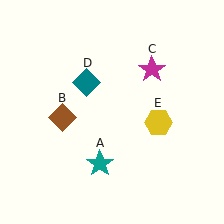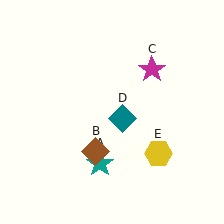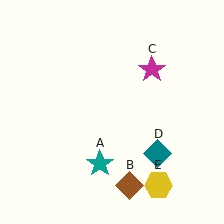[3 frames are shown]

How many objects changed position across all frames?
3 objects changed position: brown diamond (object B), teal diamond (object D), yellow hexagon (object E).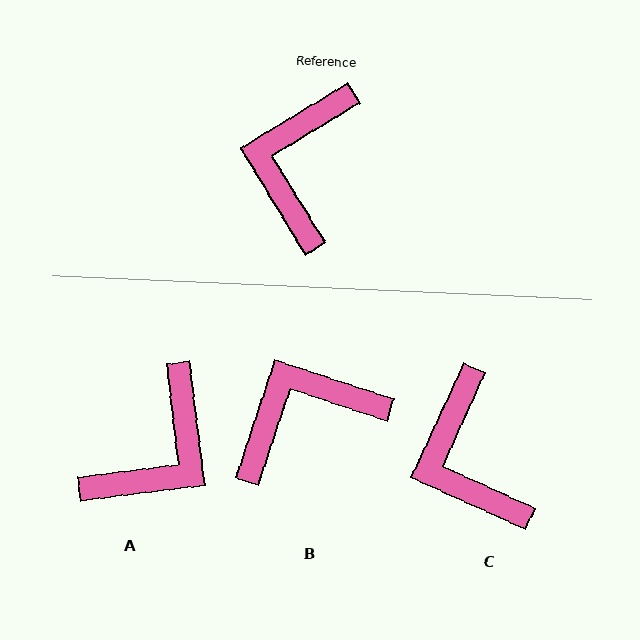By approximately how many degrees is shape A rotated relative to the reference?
Approximately 156 degrees counter-clockwise.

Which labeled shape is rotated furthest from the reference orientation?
A, about 156 degrees away.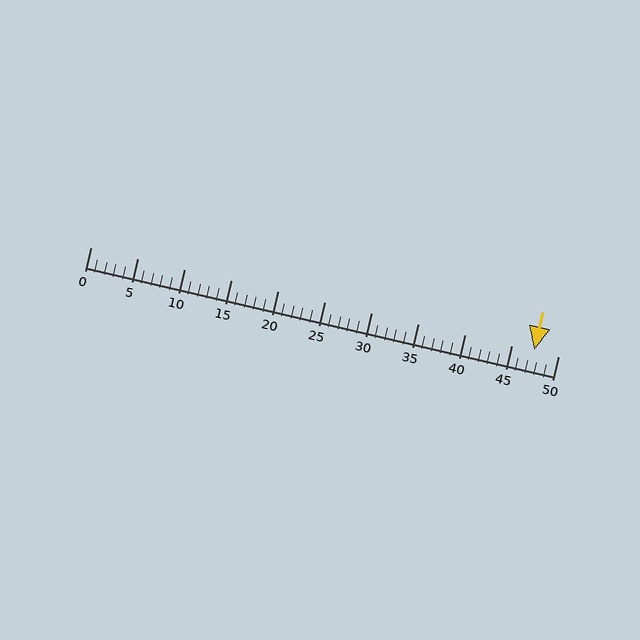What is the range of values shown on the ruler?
The ruler shows values from 0 to 50.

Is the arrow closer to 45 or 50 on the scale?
The arrow is closer to 45.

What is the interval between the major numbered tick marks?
The major tick marks are spaced 5 units apart.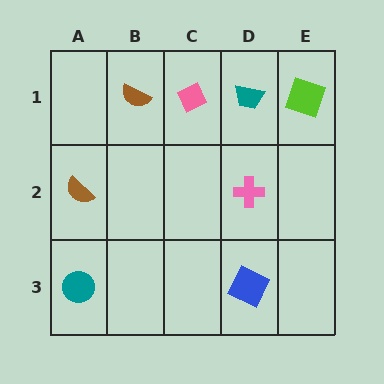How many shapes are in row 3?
2 shapes.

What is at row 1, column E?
A lime square.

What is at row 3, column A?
A teal circle.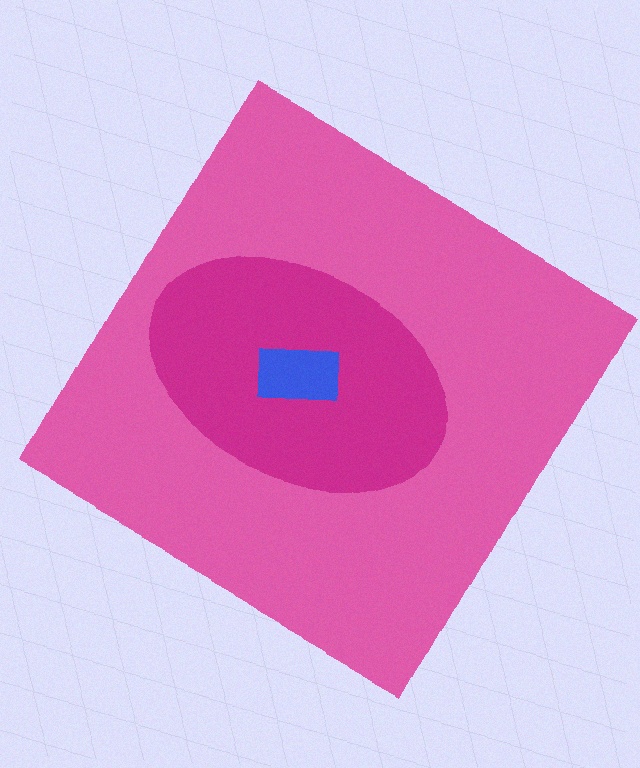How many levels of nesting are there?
3.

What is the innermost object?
The blue rectangle.